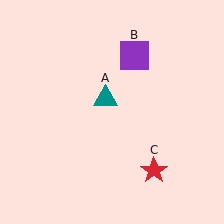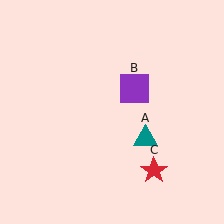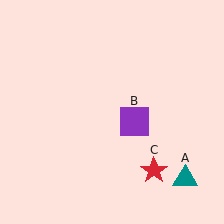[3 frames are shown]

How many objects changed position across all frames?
2 objects changed position: teal triangle (object A), purple square (object B).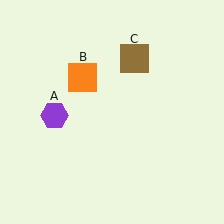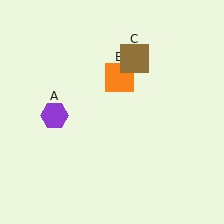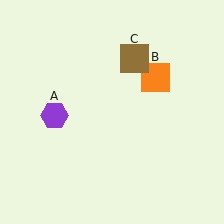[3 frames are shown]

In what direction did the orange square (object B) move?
The orange square (object B) moved right.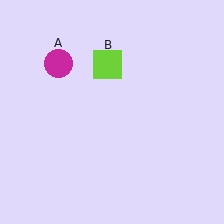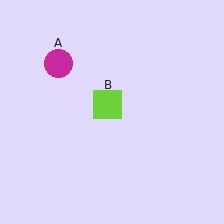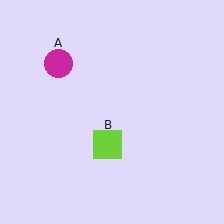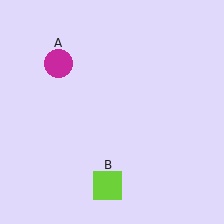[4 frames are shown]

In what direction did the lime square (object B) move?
The lime square (object B) moved down.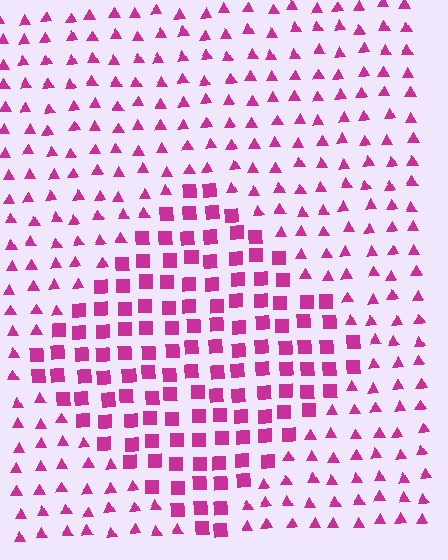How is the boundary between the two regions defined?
The boundary is defined by a change in element shape: squares inside vs. triangles outside. All elements share the same color and spacing.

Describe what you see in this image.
The image is filled with small magenta elements arranged in a uniform grid. A diamond-shaped region contains squares, while the surrounding area contains triangles. The boundary is defined purely by the change in element shape.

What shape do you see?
I see a diamond.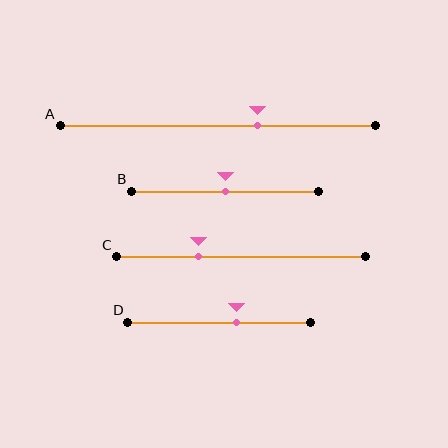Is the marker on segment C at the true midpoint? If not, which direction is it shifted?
No, the marker on segment C is shifted to the left by about 17% of the segment length.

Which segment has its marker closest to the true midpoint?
Segment B has its marker closest to the true midpoint.